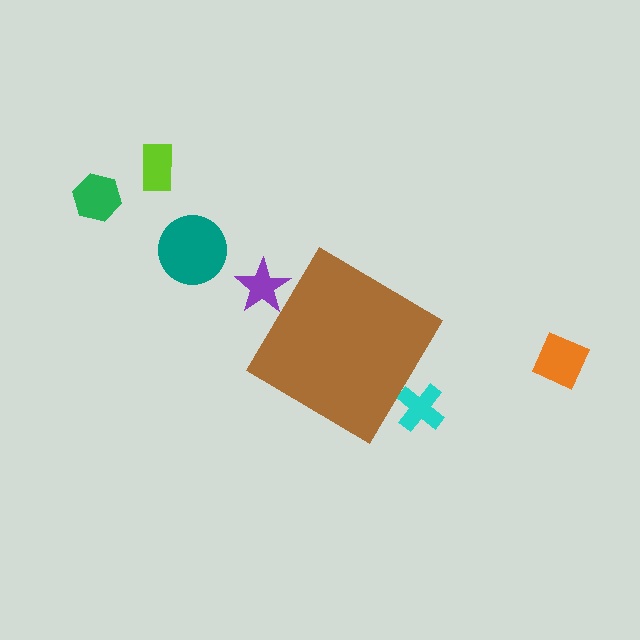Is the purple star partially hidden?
Yes, the purple star is partially hidden behind the brown diamond.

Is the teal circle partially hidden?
No, the teal circle is fully visible.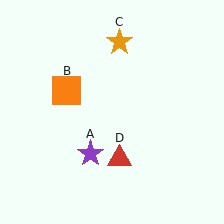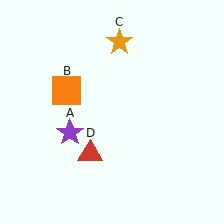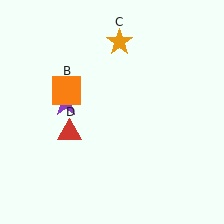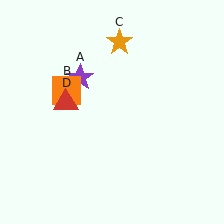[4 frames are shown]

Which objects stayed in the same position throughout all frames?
Orange square (object B) and orange star (object C) remained stationary.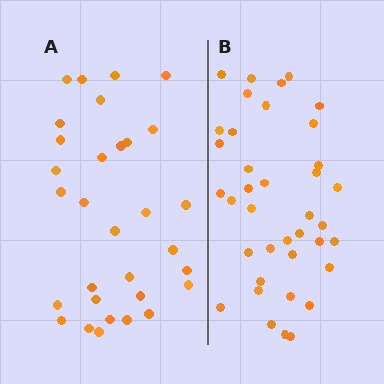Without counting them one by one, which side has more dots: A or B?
Region B (the right region) has more dots.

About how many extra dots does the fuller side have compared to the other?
Region B has roughly 8 or so more dots than region A.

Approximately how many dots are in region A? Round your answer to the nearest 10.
About 30 dots. (The exact count is 31, which rounds to 30.)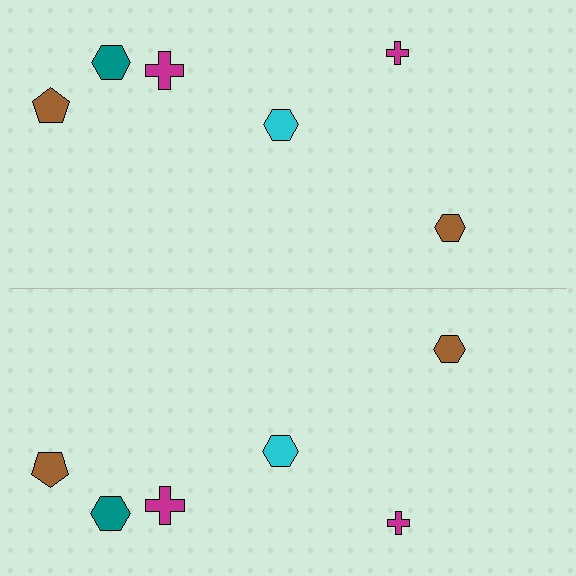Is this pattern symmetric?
Yes, this pattern has bilateral (reflection) symmetry.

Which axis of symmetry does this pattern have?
The pattern has a horizontal axis of symmetry running through the center of the image.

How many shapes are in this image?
There are 12 shapes in this image.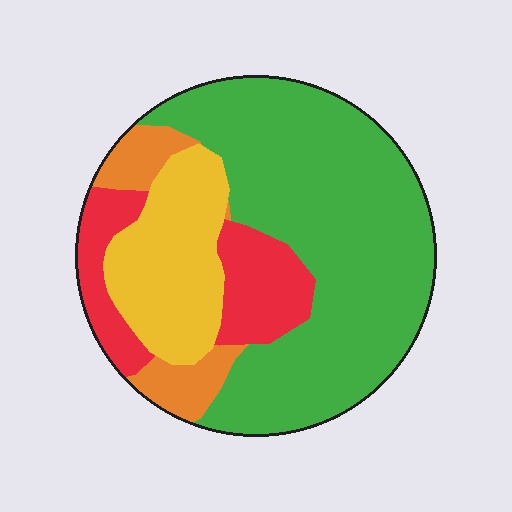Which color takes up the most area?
Green, at roughly 55%.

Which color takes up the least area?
Orange, at roughly 10%.